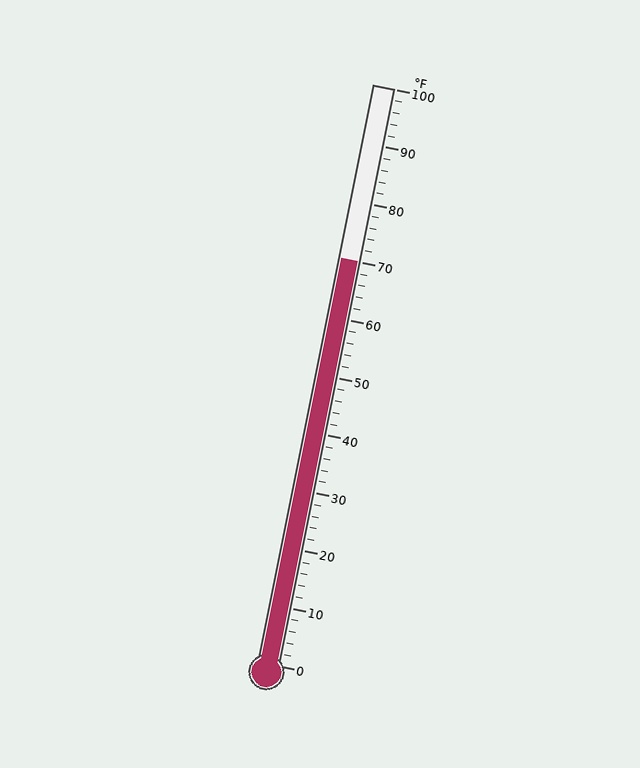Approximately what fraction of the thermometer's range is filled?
The thermometer is filled to approximately 70% of its range.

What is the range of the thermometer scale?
The thermometer scale ranges from 0°F to 100°F.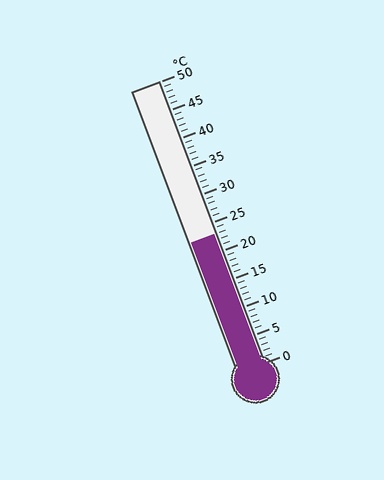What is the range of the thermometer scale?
The thermometer scale ranges from 0°C to 50°C.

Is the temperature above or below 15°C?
The temperature is above 15°C.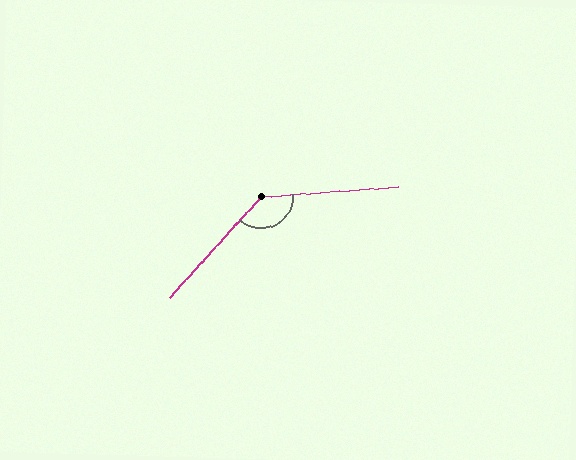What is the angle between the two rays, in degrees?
Approximately 136 degrees.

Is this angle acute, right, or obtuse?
It is obtuse.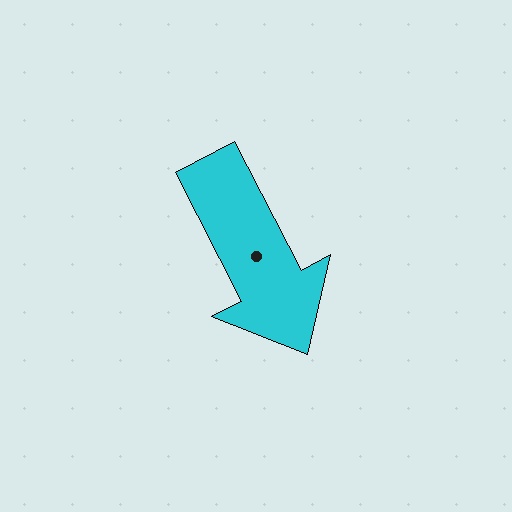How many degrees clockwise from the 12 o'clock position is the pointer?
Approximately 153 degrees.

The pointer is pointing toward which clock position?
Roughly 5 o'clock.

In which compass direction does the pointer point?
Southeast.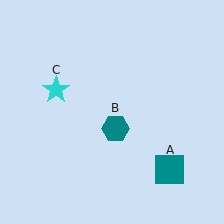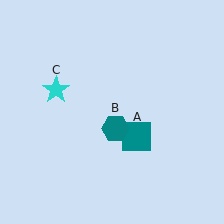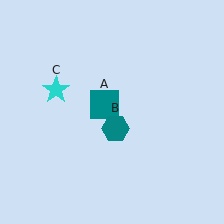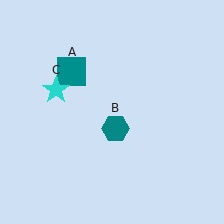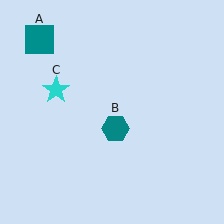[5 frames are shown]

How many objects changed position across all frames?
1 object changed position: teal square (object A).